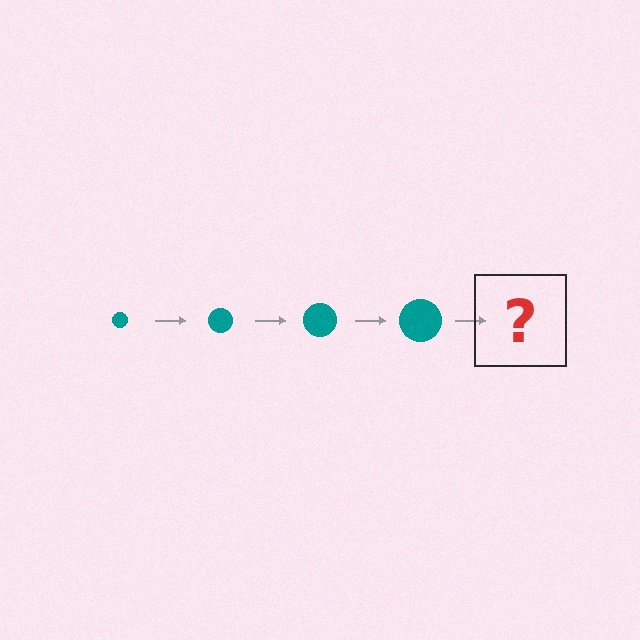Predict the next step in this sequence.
The next step is a teal circle, larger than the previous one.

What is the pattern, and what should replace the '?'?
The pattern is that the circle gets progressively larger each step. The '?' should be a teal circle, larger than the previous one.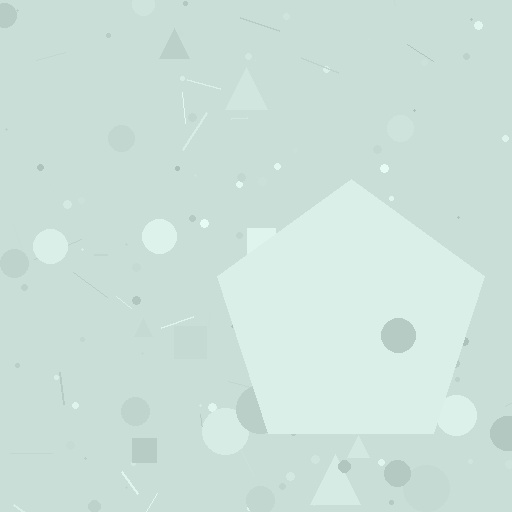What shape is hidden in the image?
A pentagon is hidden in the image.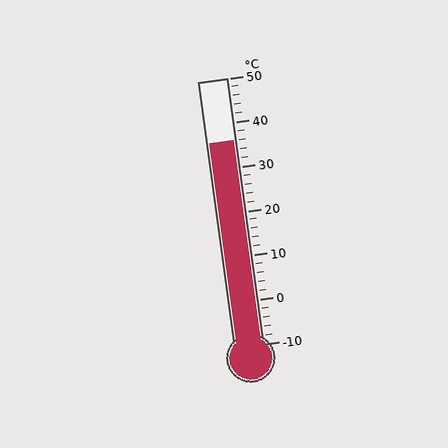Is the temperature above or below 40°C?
The temperature is below 40°C.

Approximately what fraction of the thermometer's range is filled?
The thermometer is filled to approximately 75% of its range.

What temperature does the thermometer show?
The thermometer shows approximately 36°C.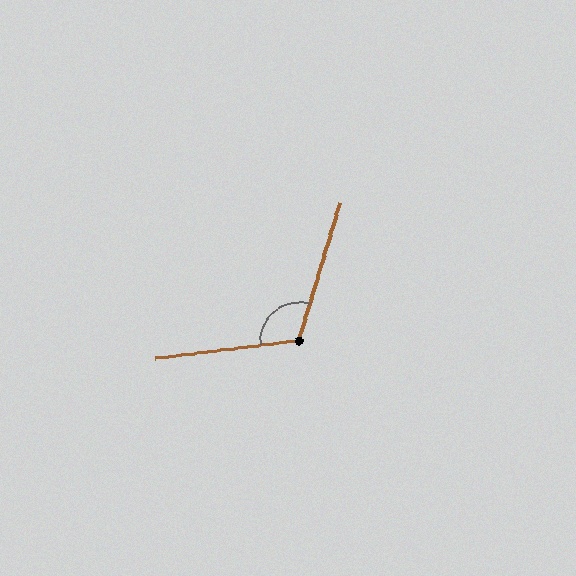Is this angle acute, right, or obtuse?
It is obtuse.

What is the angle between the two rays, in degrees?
Approximately 114 degrees.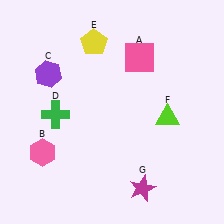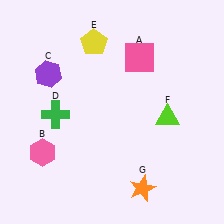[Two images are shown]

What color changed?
The star (G) changed from magenta in Image 1 to orange in Image 2.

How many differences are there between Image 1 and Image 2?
There is 1 difference between the two images.